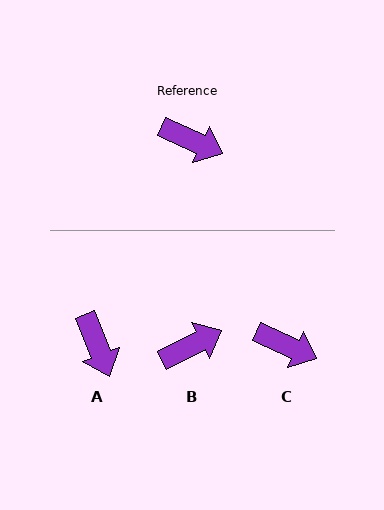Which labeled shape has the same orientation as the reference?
C.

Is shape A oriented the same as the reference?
No, it is off by about 44 degrees.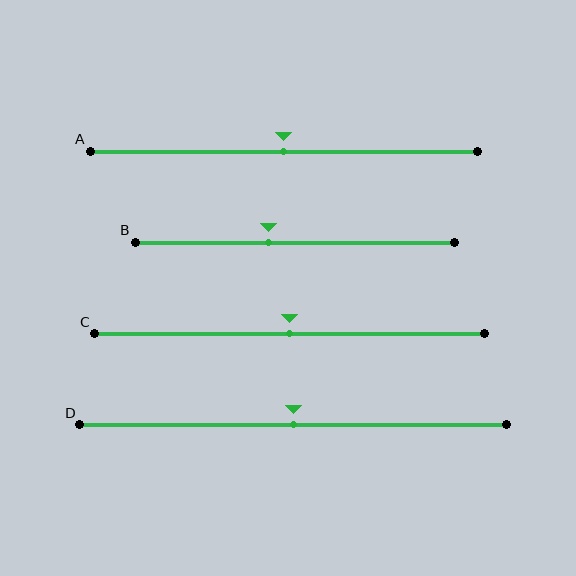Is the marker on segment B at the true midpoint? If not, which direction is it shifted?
No, the marker on segment B is shifted to the left by about 8% of the segment length.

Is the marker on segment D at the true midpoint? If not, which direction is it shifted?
Yes, the marker on segment D is at the true midpoint.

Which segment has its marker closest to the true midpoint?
Segment A has its marker closest to the true midpoint.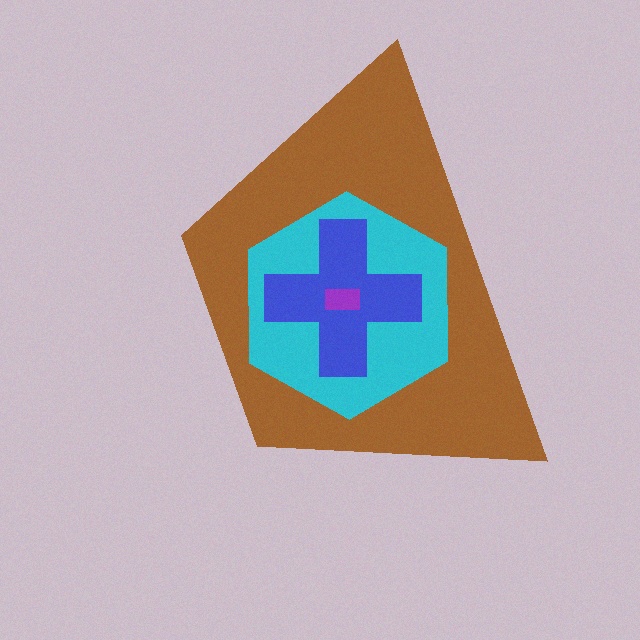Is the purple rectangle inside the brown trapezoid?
Yes.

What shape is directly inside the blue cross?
The purple rectangle.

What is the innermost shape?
The purple rectangle.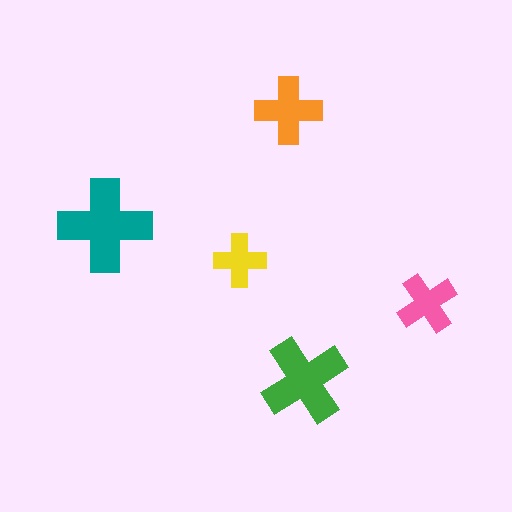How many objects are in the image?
There are 5 objects in the image.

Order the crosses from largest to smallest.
the teal one, the green one, the orange one, the pink one, the yellow one.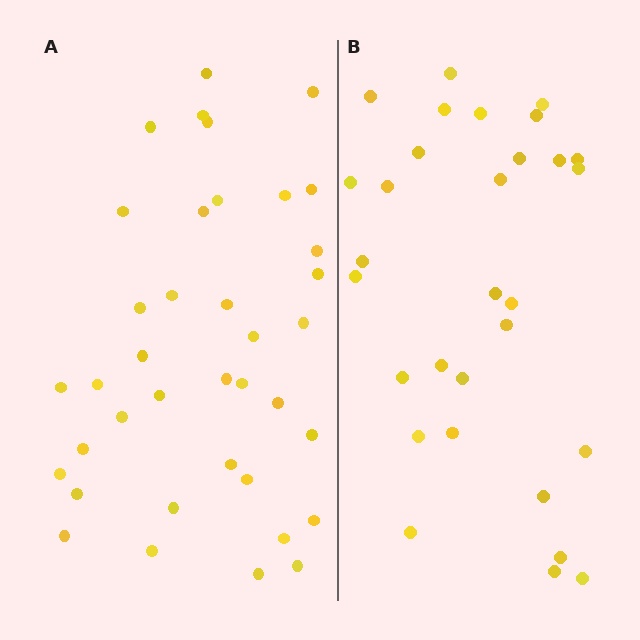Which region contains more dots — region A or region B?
Region A (the left region) has more dots.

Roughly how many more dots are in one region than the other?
Region A has roughly 8 or so more dots than region B.